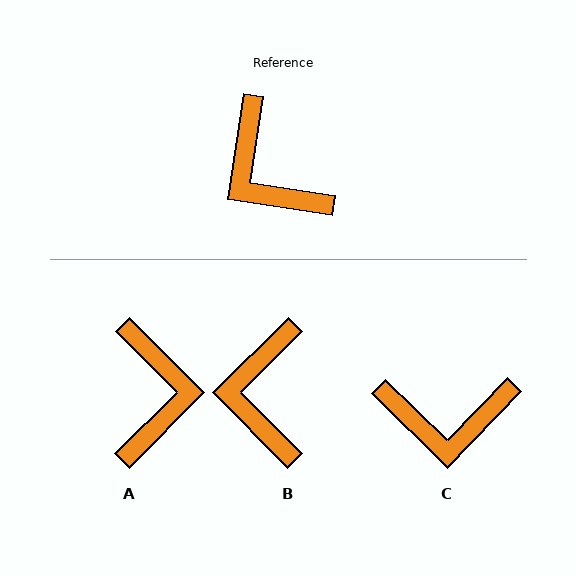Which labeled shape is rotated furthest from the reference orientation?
A, about 144 degrees away.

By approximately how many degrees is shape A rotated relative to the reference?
Approximately 144 degrees counter-clockwise.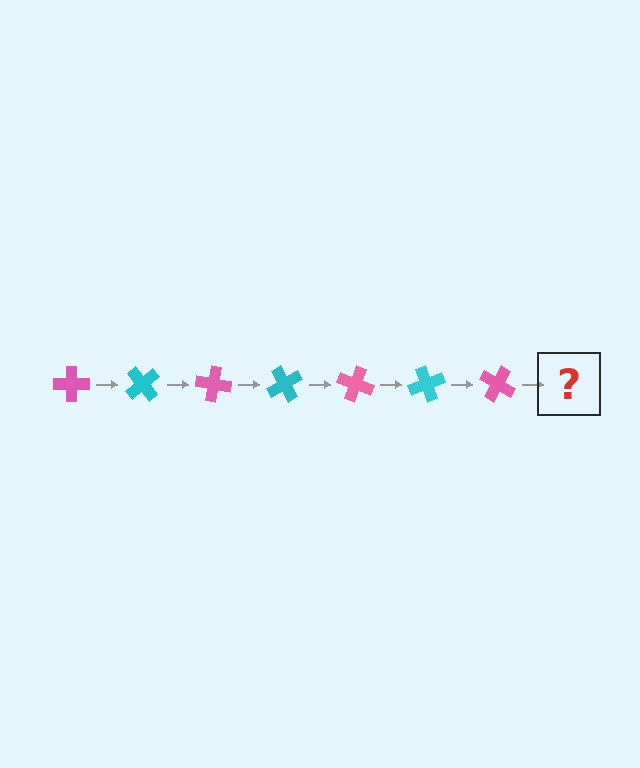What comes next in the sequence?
The next element should be a cyan cross, rotated 350 degrees from the start.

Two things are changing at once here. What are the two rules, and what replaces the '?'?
The two rules are that it rotates 50 degrees each step and the color cycles through pink and cyan. The '?' should be a cyan cross, rotated 350 degrees from the start.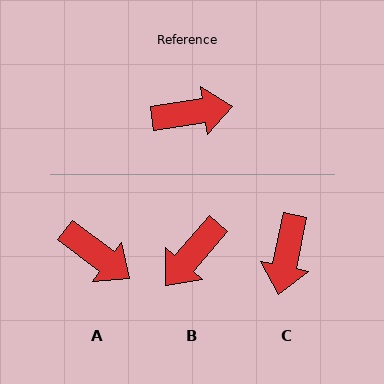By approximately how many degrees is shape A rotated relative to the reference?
Approximately 45 degrees clockwise.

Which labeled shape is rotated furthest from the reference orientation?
B, about 139 degrees away.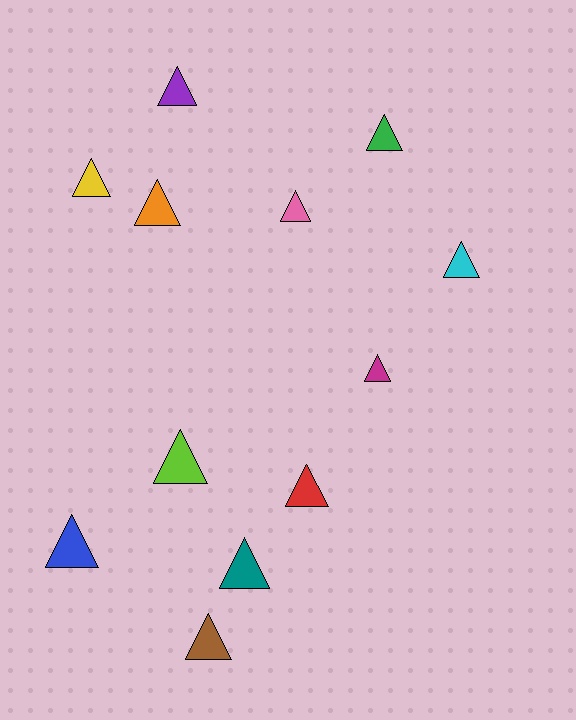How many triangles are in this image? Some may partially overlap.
There are 12 triangles.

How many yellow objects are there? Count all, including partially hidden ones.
There is 1 yellow object.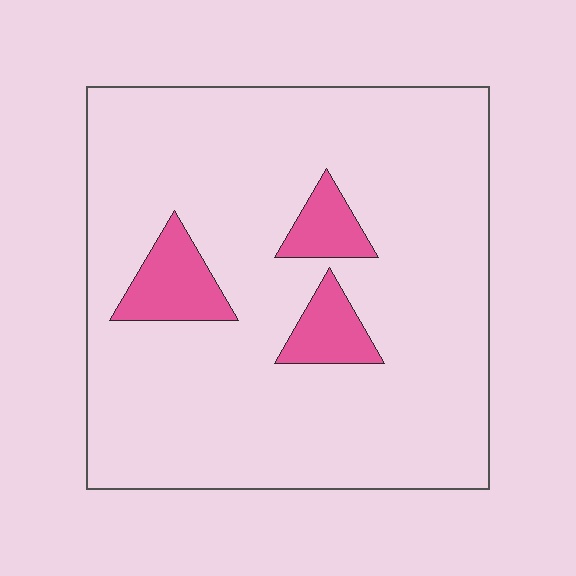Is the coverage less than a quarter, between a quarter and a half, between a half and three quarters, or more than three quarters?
Less than a quarter.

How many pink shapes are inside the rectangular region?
3.